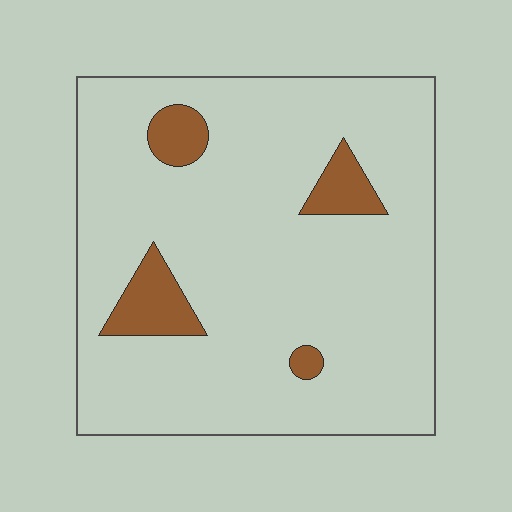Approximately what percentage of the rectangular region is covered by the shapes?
Approximately 10%.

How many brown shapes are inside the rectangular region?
4.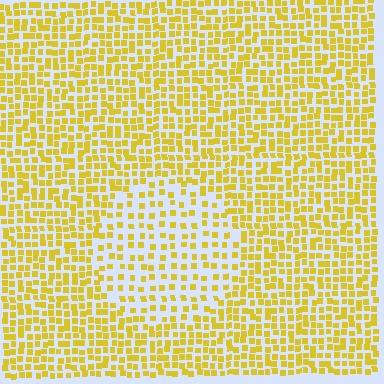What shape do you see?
I see a circle.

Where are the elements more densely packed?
The elements are more densely packed outside the circle boundary.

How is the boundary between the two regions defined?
The boundary is defined by a change in element density (approximately 1.8x ratio). All elements are the same color, size, and shape.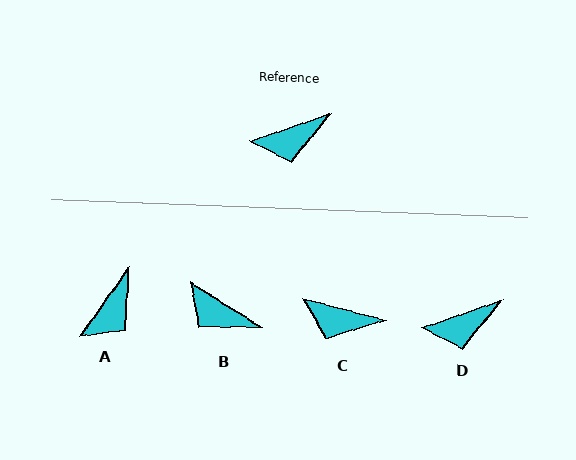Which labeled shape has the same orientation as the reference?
D.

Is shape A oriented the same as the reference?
No, it is off by about 36 degrees.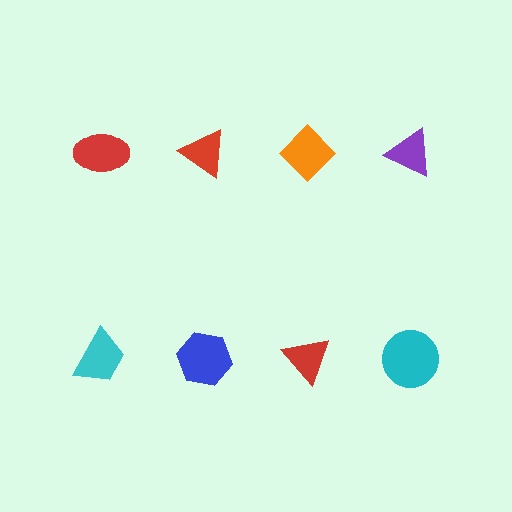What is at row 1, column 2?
A red triangle.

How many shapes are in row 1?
4 shapes.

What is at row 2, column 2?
A blue hexagon.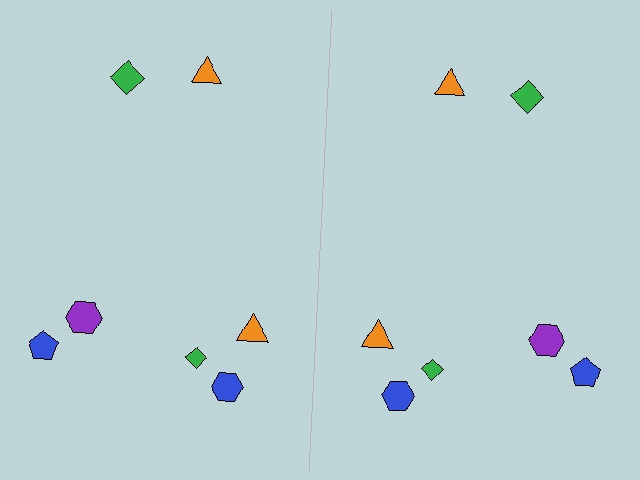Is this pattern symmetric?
Yes, this pattern has bilateral (reflection) symmetry.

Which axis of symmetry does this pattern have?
The pattern has a vertical axis of symmetry running through the center of the image.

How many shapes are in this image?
There are 14 shapes in this image.